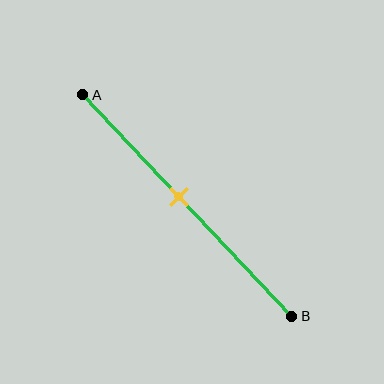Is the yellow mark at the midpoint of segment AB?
No, the mark is at about 45% from A, not at the 50% midpoint.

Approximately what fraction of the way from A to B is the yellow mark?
The yellow mark is approximately 45% of the way from A to B.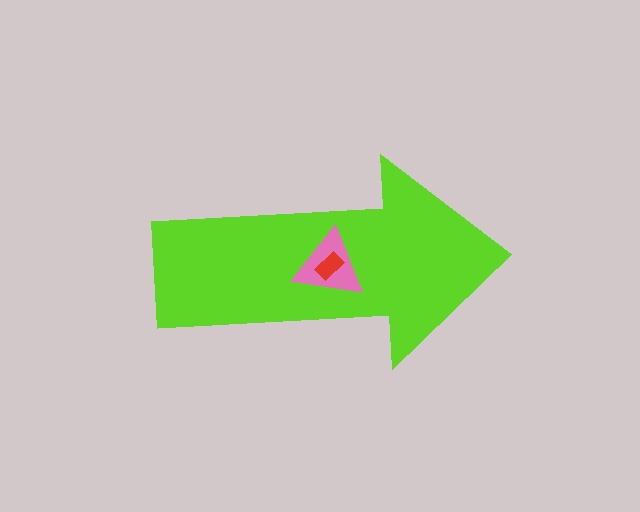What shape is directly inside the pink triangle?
The red rectangle.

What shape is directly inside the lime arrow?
The pink triangle.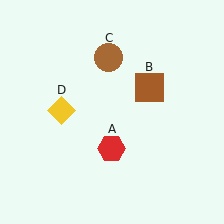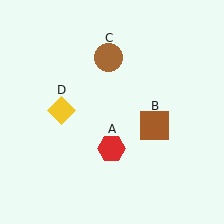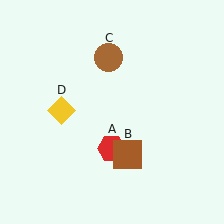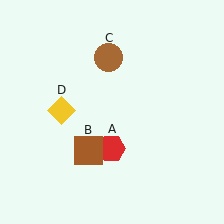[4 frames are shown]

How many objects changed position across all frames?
1 object changed position: brown square (object B).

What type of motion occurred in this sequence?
The brown square (object B) rotated clockwise around the center of the scene.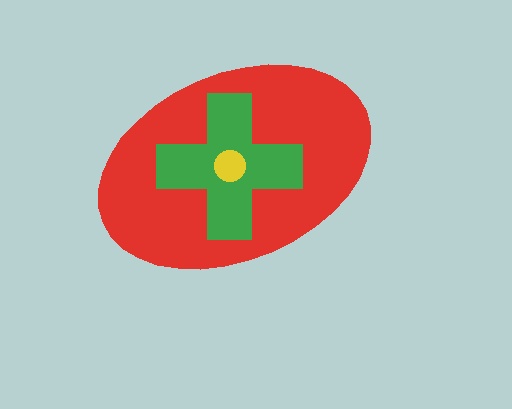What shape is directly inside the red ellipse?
The green cross.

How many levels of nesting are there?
3.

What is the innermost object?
The yellow circle.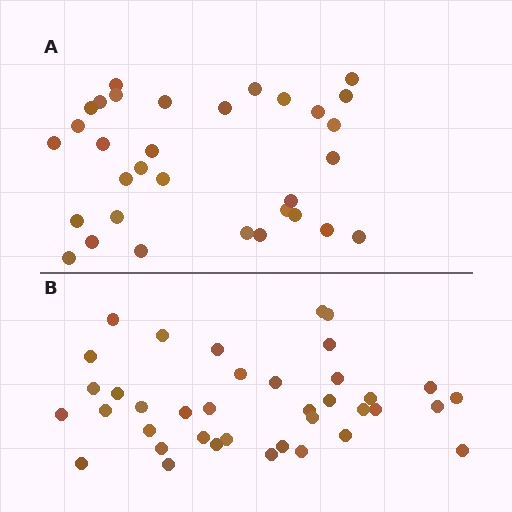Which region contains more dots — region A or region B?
Region B (the bottom region) has more dots.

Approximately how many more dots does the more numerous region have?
Region B has about 6 more dots than region A.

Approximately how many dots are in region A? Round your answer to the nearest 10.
About 30 dots. (The exact count is 32, which rounds to 30.)